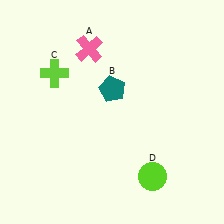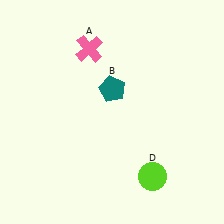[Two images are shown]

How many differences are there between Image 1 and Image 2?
There is 1 difference between the two images.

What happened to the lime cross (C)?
The lime cross (C) was removed in Image 2. It was in the top-left area of Image 1.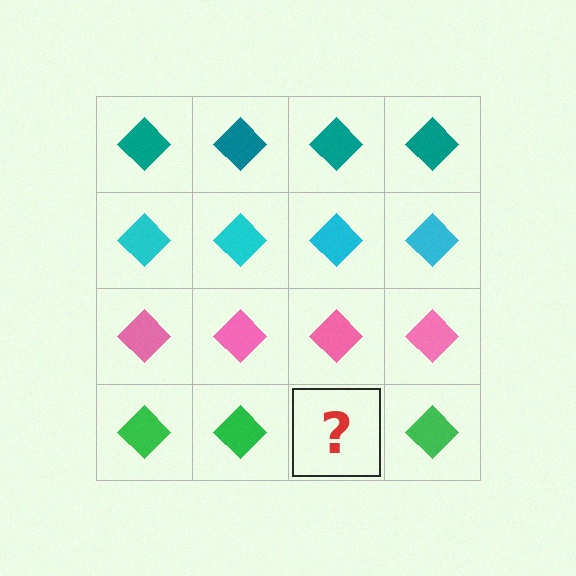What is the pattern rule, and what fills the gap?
The rule is that each row has a consistent color. The gap should be filled with a green diamond.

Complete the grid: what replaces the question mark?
The question mark should be replaced with a green diamond.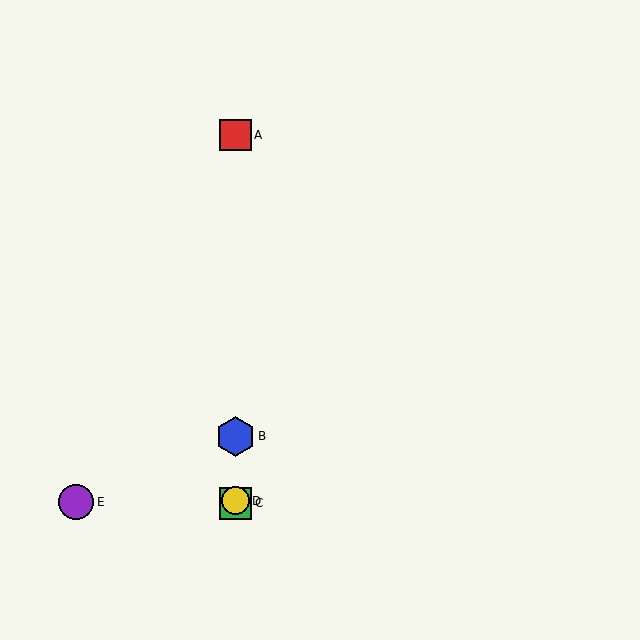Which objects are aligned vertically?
Objects A, B, C, D are aligned vertically.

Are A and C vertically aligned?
Yes, both are at x≈235.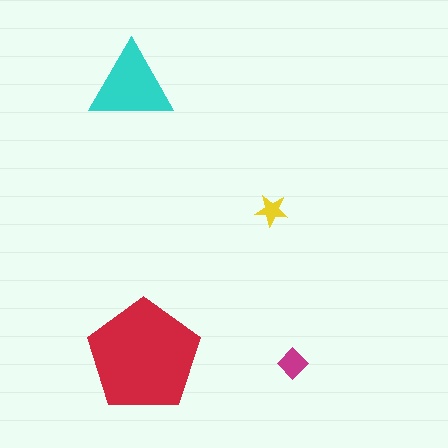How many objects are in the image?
There are 4 objects in the image.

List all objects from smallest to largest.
The yellow star, the magenta diamond, the cyan triangle, the red pentagon.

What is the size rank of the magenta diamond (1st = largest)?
3rd.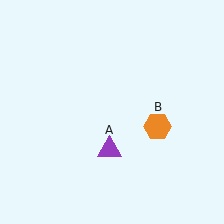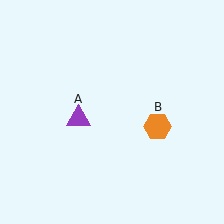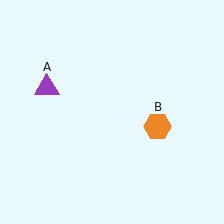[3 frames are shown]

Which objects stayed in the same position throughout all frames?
Orange hexagon (object B) remained stationary.